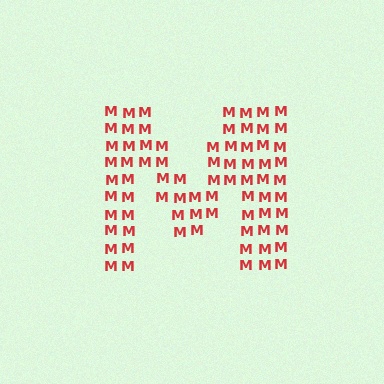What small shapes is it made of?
It is made of small letter M's.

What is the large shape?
The large shape is the letter M.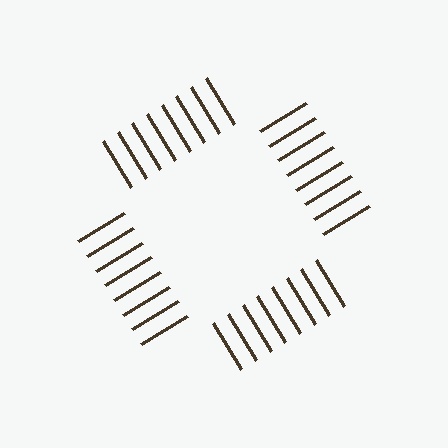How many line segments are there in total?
32 — 8 along each of the 4 edges.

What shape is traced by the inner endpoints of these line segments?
An illusory square — the line segments terminate on its edges but no continuous stroke is drawn.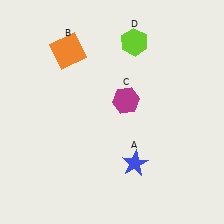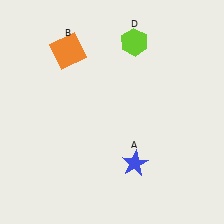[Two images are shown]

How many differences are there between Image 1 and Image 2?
There is 1 difference between the two images.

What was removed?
The magenta hexagon (C) was removed in Image 2.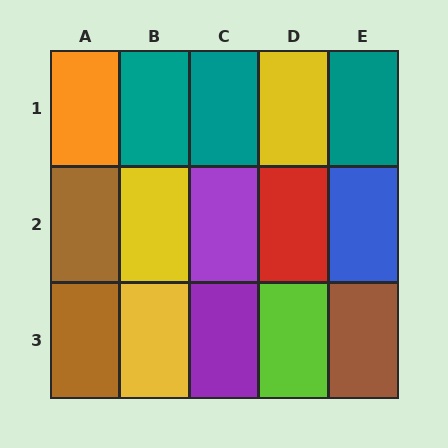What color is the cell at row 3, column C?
Purple.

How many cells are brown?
3 cells are brown.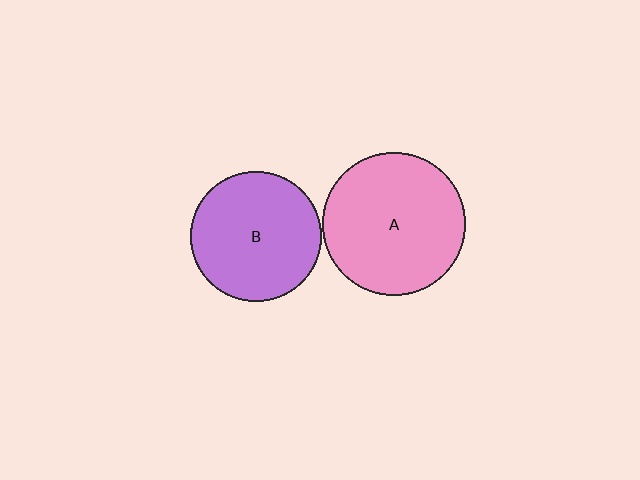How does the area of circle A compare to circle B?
Approximately 1.2 times.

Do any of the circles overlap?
No, none of the circles overlap.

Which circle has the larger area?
Circle A (pink).